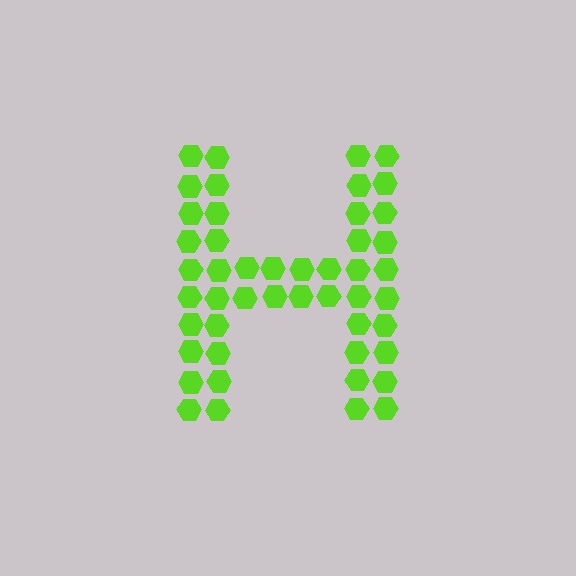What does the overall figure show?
The overall figure shows the letter H.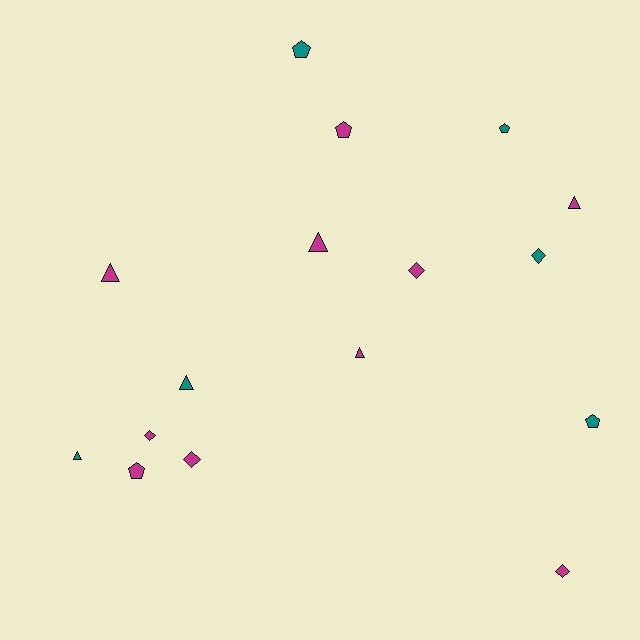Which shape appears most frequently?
Triangle, with 6 objects.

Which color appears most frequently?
Magenta, with 10 objects.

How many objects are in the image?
There are 16 objects.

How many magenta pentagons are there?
There are 2 magenta pentagons.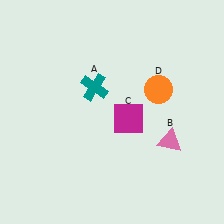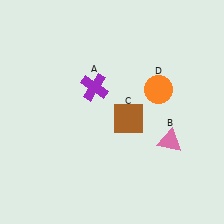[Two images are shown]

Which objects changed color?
A changed from teal to purple. C changed from magenta to brown.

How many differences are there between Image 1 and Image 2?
There are 2 differences between the two images.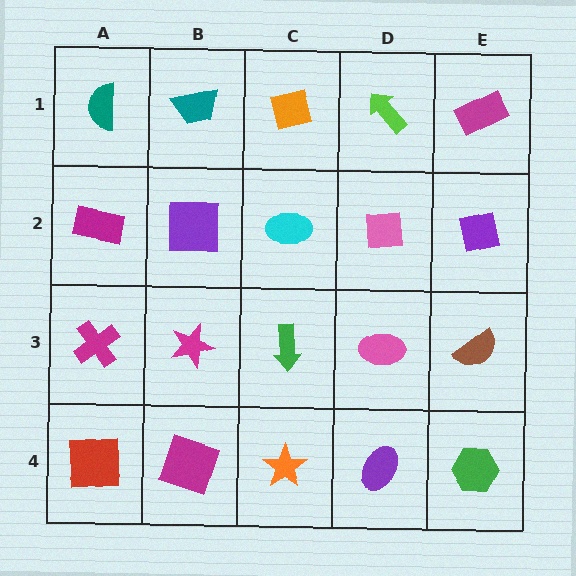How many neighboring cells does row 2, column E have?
3.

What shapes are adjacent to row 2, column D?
A lime arrow (row 1, column D), a pink ellipse (row 3, column D), a cyan ellipse (row 2, column C), a purple square (row 2, column E).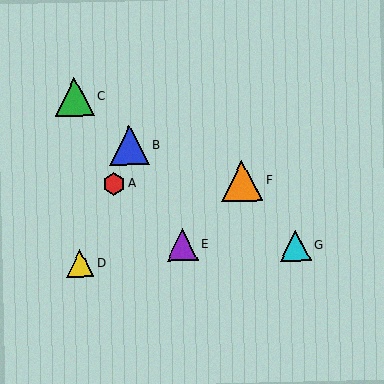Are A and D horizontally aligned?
No, A is at y≈184 and D is at y≈263.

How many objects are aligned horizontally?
2 objects (A, F) are aligned horizontally.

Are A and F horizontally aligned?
Yes, both are at y≈184.